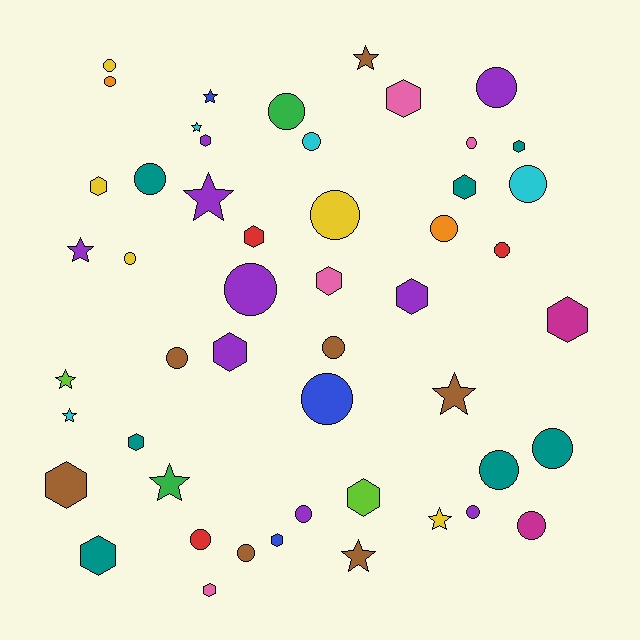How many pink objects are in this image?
There are 4 pink objects.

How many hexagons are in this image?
There are 16 hexagons.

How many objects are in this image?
There are 50 objects.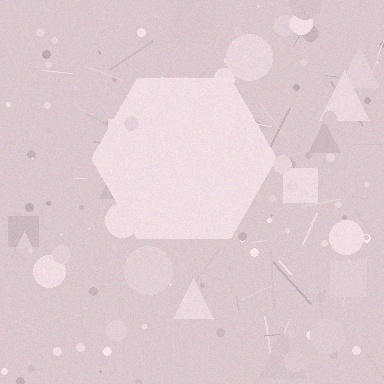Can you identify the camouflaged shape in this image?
The camouflaged shape is a hexagon.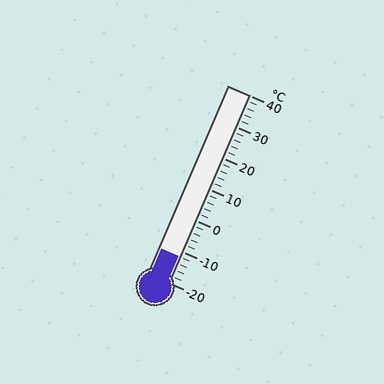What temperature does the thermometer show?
The thermometer shows approximately -12°C.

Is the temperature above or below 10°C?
The temperature is below 10°C.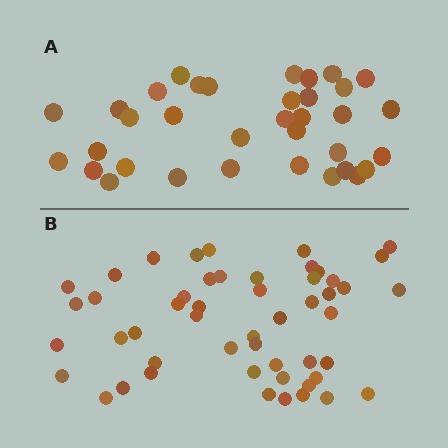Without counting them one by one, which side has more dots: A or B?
Region B (the bottom region) has more dots.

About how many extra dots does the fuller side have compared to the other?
Region B has approximately 15 more dots than region A.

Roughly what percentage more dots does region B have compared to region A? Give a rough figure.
About 45% more.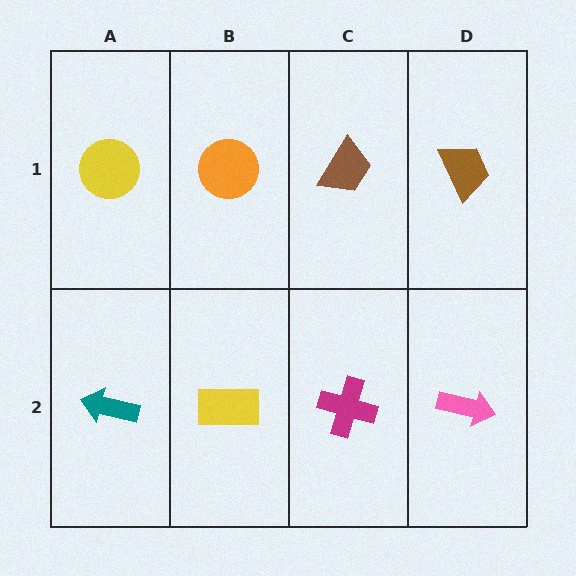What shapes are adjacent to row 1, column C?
A magenta cross (row 2, column C), an orange circle (row 1, column B), a brown trapezoid (row 1, column D).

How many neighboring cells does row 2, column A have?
2.